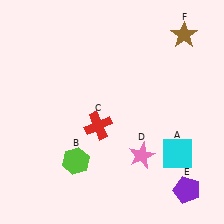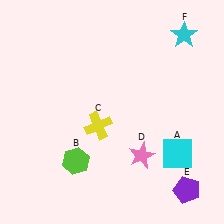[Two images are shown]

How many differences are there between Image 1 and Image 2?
There are 2 differences between the two images.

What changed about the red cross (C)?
In Image 1, C is red. In Image 2, it changed to yellow.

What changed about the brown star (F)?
In Image 1, F is brown. In Image 2, it changed to cyan.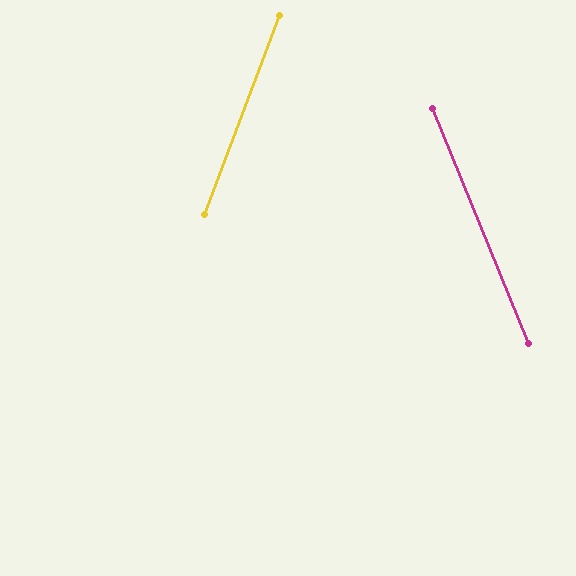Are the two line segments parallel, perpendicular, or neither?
Neither parallel nor perpendicular — they differ by about 43°.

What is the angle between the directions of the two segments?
Approximately 43 degrees.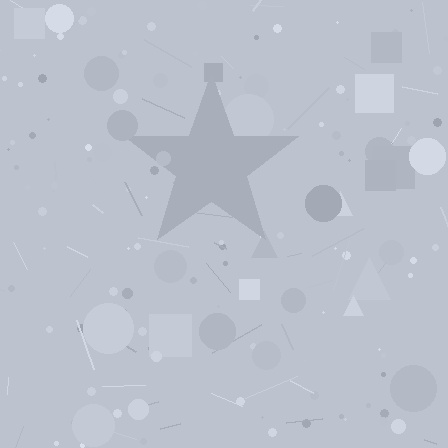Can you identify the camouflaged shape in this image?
The camouflaged shape is a star.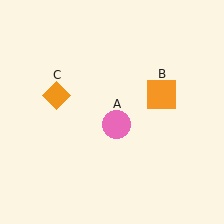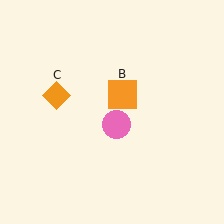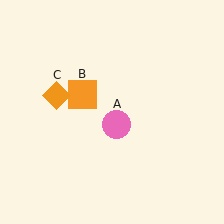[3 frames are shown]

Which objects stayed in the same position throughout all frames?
Pink circle (object A) and orange diamond (object C) remained stationary.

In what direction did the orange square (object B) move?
The orange square (object B) moved left.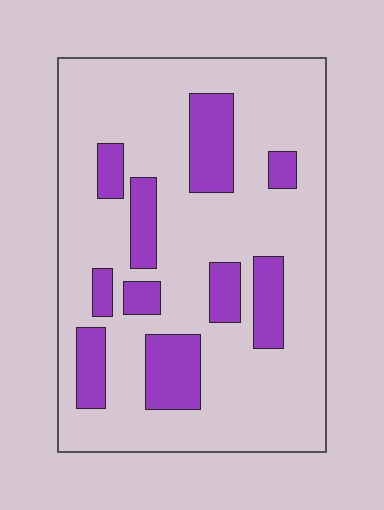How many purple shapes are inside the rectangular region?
10.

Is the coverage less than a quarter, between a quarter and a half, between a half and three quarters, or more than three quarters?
Less than a quarter.